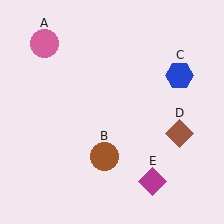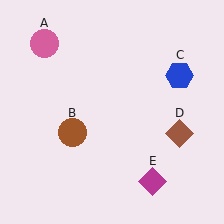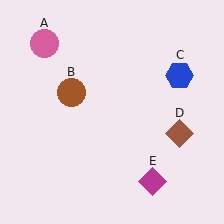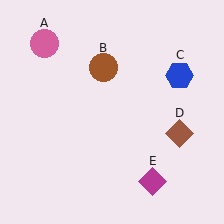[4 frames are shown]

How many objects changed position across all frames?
1 object changed position: brown circle (object B).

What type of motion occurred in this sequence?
The brown circle (object B) rotated clockwise around the center of the scene.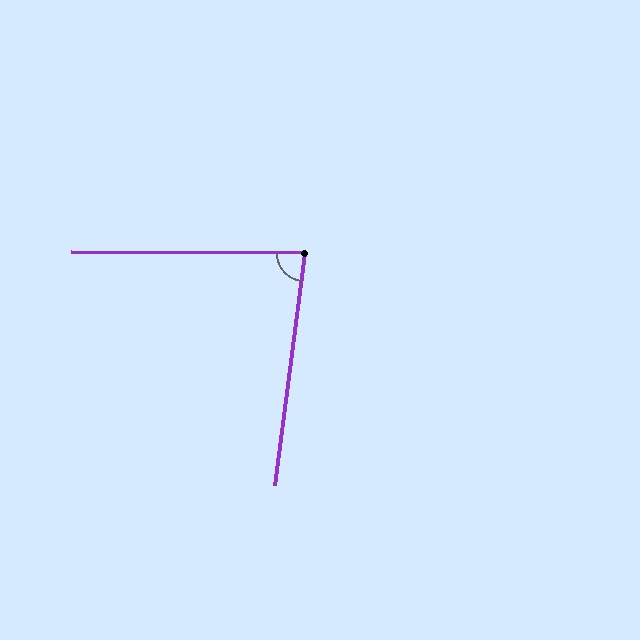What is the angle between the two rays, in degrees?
Approximately 83 degrees.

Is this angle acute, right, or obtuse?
It is acute.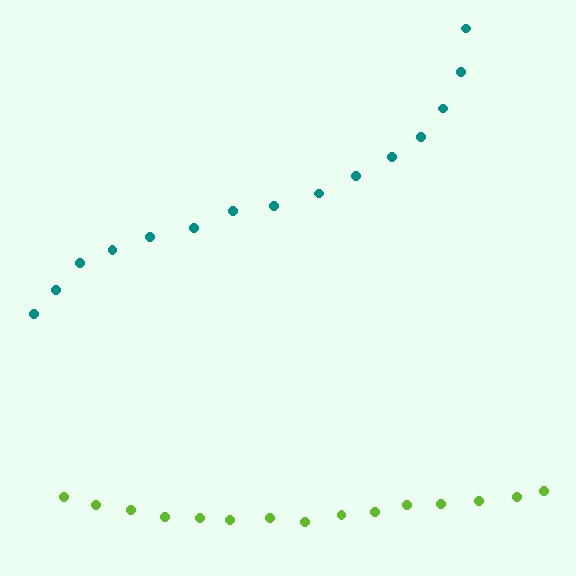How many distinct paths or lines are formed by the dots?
There are 2 distinct paths.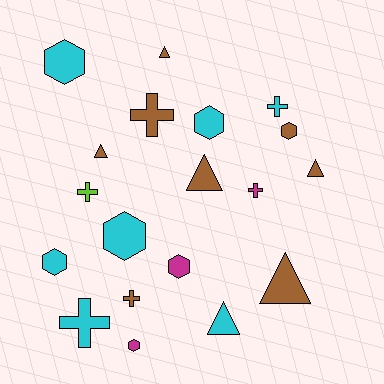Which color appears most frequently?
Brown, with 8 objects.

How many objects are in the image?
There are 19 objects.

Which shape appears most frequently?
Hexagon, with 7 objects.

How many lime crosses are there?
There is 1 lime cross.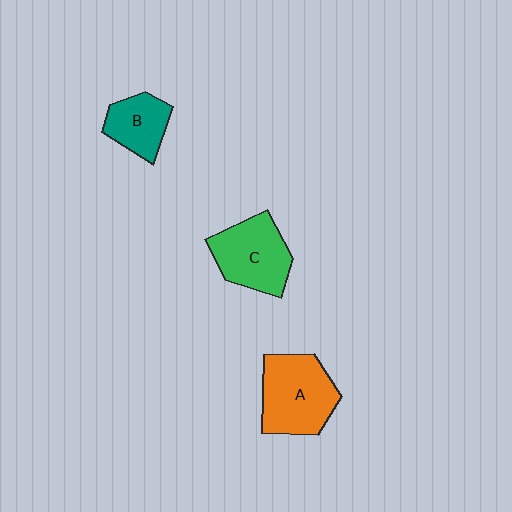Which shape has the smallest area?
Shape B (teal).